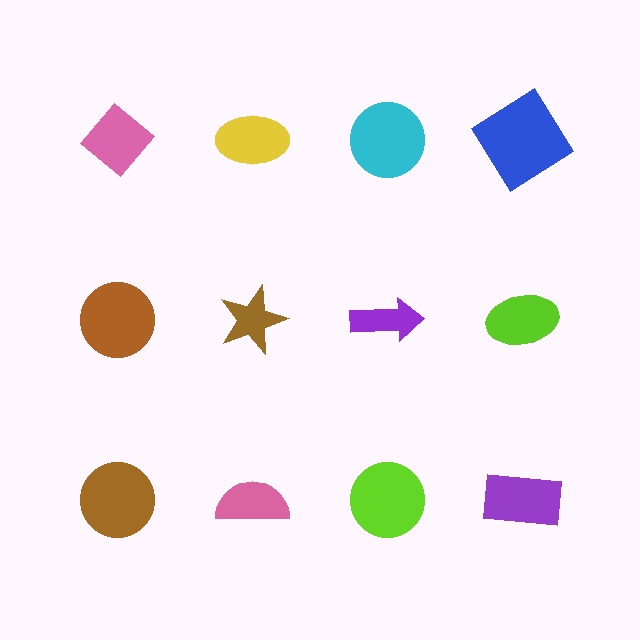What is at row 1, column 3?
A cyan circle.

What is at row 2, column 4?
A lime ellipse.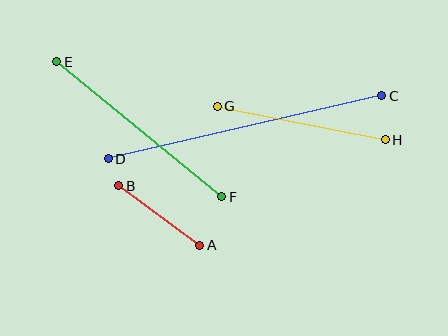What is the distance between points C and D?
The distance is approximately 281 pixels.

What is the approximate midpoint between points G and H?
The midpoint is at approximately (301, 123) pixels.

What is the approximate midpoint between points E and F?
The midpoint is at approximately (139, 129) pixels.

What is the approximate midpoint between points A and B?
The midpoint is at approximately (159, 215) pixels.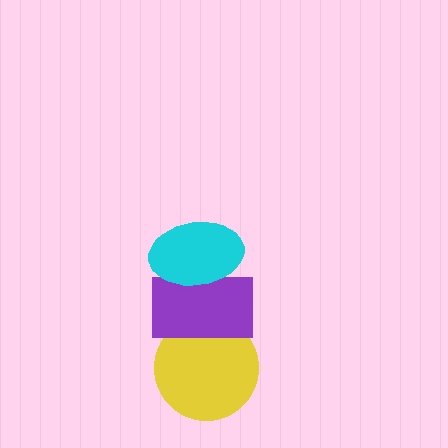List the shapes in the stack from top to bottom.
From top to bottom: the cyan ellipse, the purple rectangle, the yellow circle.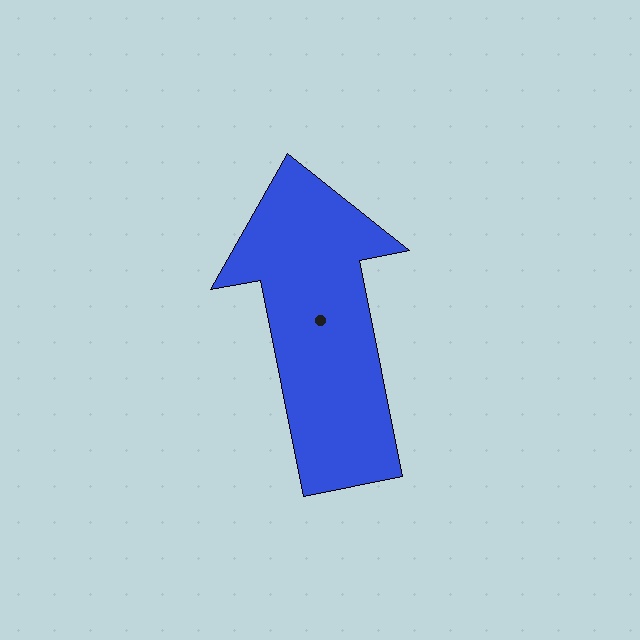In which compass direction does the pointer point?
North.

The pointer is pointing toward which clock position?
Roughly 12 o'clock.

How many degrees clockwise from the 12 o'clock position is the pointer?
Approximately 349 degrees.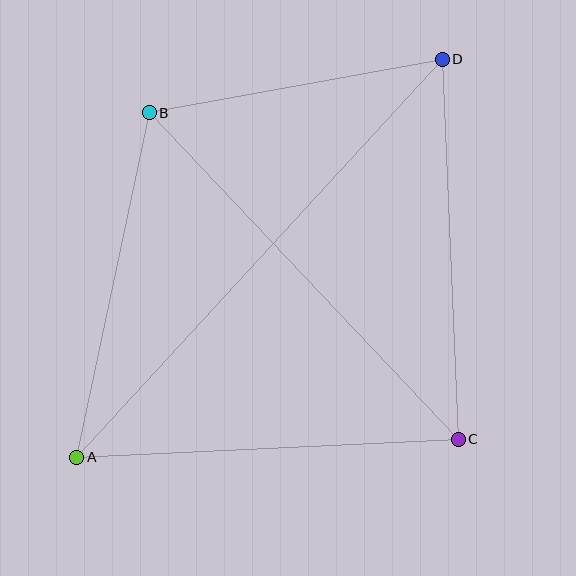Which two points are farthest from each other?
Points A and D are farthest from each other.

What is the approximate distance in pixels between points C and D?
The distance between C and D is approximately 380 pixels.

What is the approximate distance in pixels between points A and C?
The distance between A and C is approximately 382 pixels.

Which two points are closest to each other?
Points B and D are closest to each other.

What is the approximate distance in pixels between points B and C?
The distance between B and C is approximately 450 pixels.